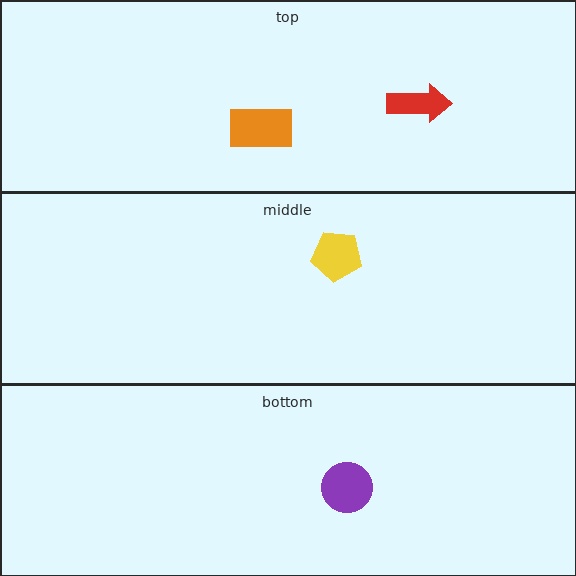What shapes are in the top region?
The red arrow, the orange rectangle.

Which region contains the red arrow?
The top region.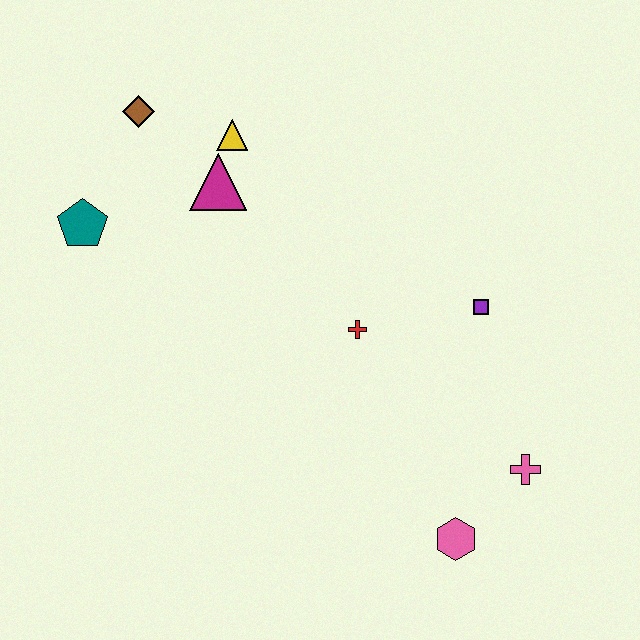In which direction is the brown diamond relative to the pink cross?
The brown diamond is to the left of the pink cross.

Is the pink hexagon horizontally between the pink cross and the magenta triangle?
Yes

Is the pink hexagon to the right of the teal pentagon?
Yes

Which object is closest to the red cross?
The purple square is closest to the red cross.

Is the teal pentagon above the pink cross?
Yes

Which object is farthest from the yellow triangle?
The pink hexagon is farthest from the yellow triangle.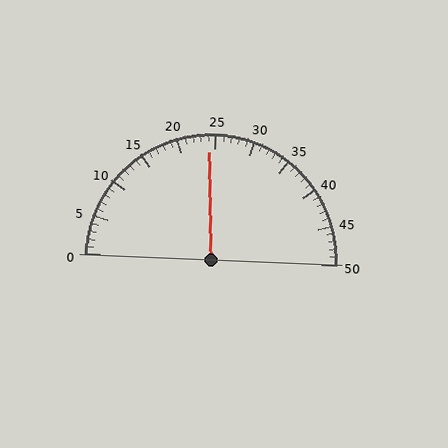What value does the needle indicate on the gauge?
The needle indicates approximately 24.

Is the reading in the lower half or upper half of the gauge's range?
The reading is in the lower half of the range (0 to 50).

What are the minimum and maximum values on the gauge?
The gauge ranges from 0 to 50.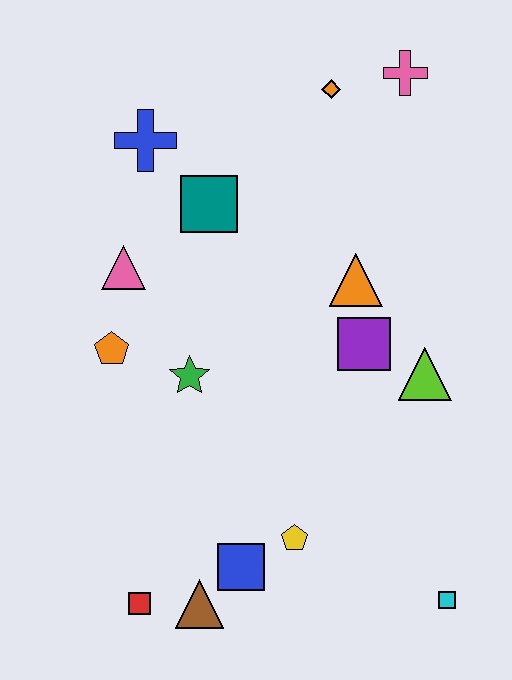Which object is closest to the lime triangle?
The purple square is closest to the lime triangle.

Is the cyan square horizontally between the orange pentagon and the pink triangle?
No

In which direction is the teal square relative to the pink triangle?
The teal square is to the right of the pink triangle.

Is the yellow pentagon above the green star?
No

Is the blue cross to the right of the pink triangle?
Yes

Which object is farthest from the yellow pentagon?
The pink cross is farthest from the yellow pentagon.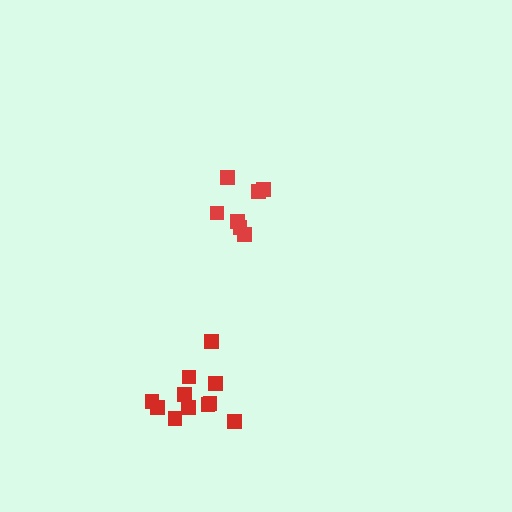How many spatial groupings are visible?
There are 2 spatial groupings.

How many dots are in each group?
Group 1: 11 dots, Group 2: 7 dots (18 total).